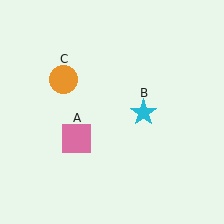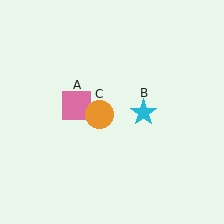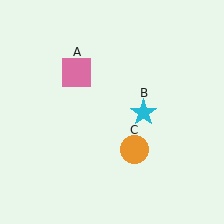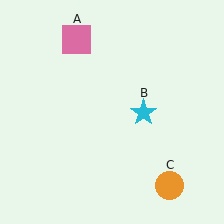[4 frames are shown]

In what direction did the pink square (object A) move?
The pink square (object A) moved up.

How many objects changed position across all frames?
2 objects changed position: pink square (object A), orange circle (object C).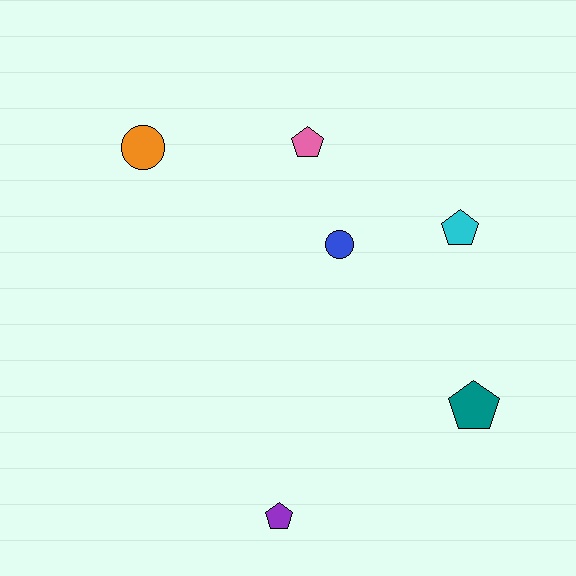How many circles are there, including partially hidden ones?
There are 2 circles.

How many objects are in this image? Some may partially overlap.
There are 6 objects.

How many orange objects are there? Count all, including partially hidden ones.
There is 1 orange object.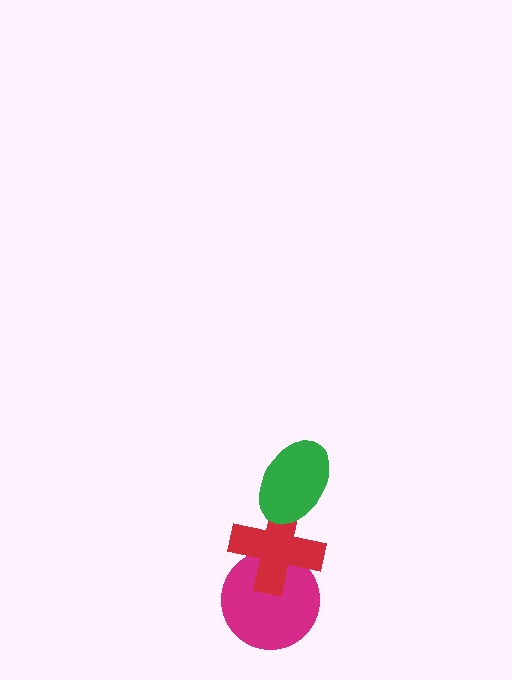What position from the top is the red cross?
The red cross is 2nd from the top.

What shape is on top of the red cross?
The green ellipse is on top of the red cross.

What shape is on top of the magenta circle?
The red cross is on top of the magenta circle.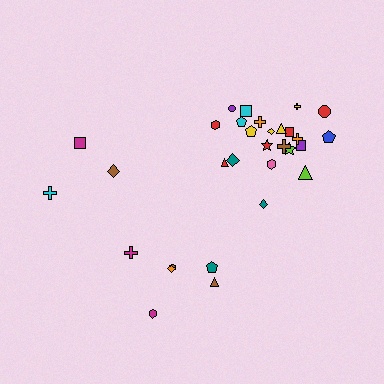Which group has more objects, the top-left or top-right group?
The top-right group.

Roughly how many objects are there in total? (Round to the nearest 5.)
Roughly 30 objects in total.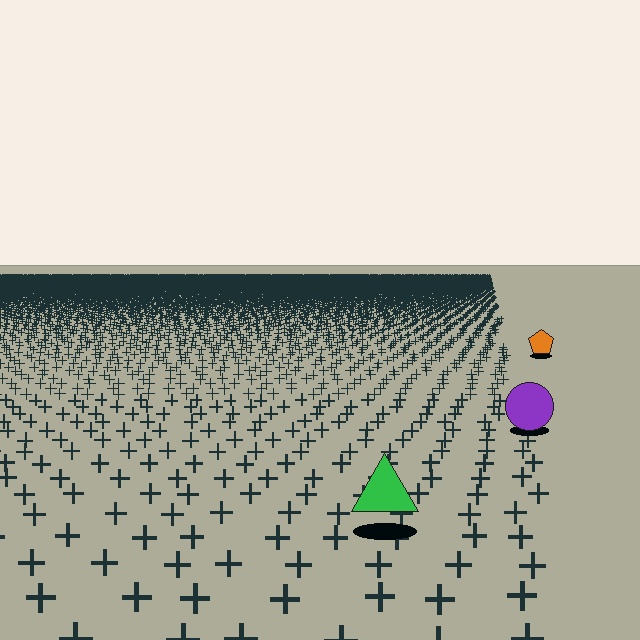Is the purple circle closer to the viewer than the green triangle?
No. The green triangle is closer — you can tell from the texture gradient: the ground texture is coarser near it.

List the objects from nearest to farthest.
From nearest to farthest: the green triangle, the purple circle, the orange pentagon.